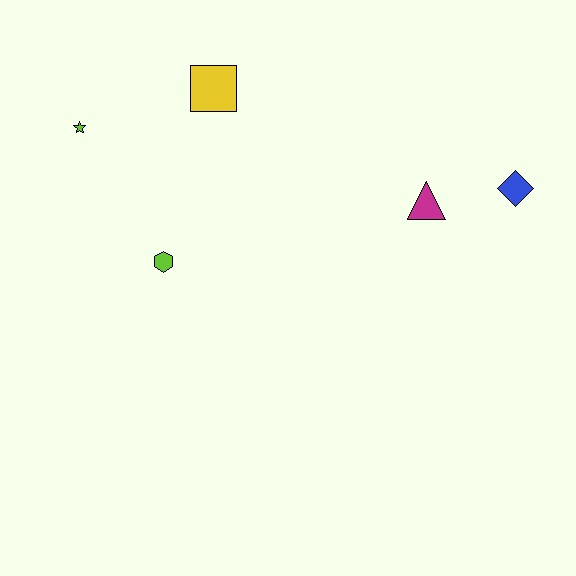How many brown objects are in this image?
There are no brown objects.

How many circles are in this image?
There are no circles.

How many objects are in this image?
There are 5 objects.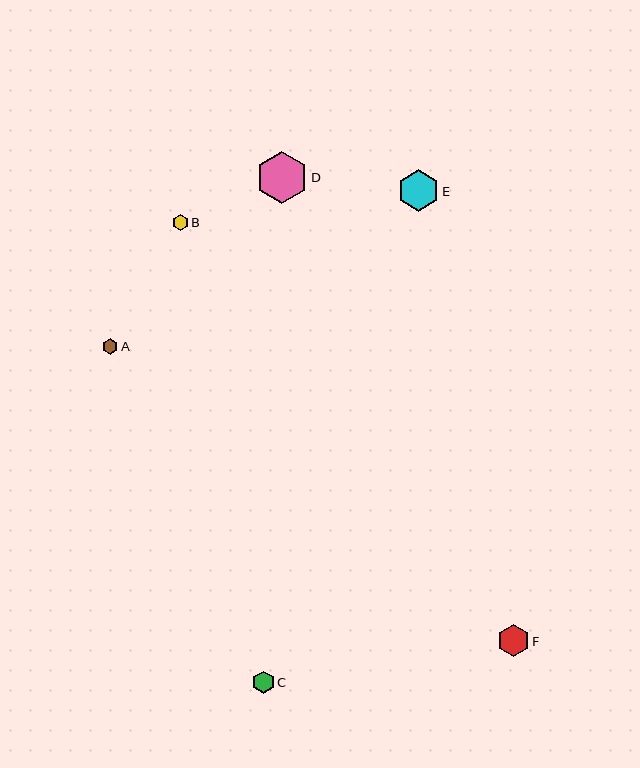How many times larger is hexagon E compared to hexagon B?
Hexagon E is approximately 2.6 times the size of hexagon B.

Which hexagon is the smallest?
Hexagon B is the smallest with a size of approximately 16 pixels.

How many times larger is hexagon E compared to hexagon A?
Hexagon E is approximately 2.6 times the size of hexagon A.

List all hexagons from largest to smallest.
From largest to smallest: D, E, F, C, A, B.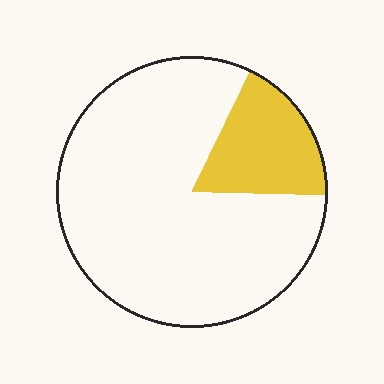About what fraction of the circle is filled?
About one fifth (1/5).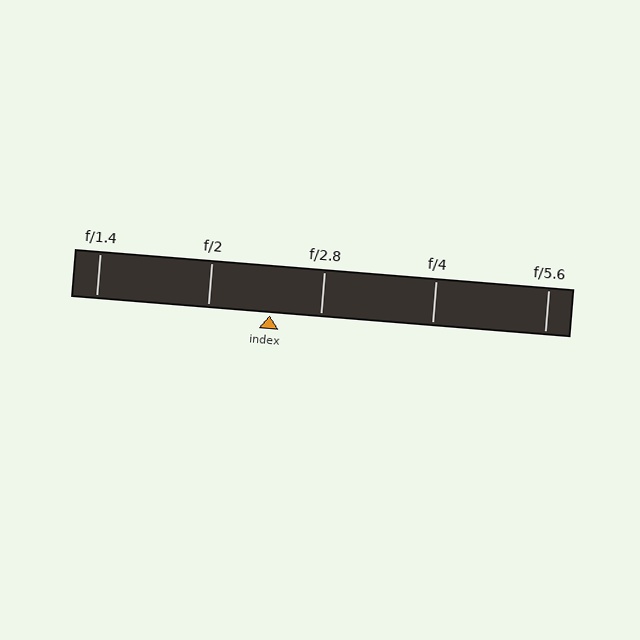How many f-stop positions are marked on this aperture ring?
There are 5 f-stop positions marked.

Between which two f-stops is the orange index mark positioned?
The index mark is between f/2 and f/2.8.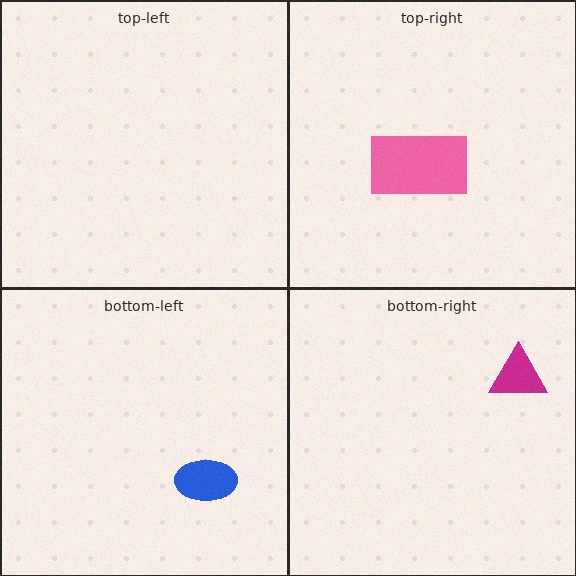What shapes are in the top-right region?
The pink rectangle.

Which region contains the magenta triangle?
The bottom-right region.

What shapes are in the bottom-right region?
The magenta triangle.